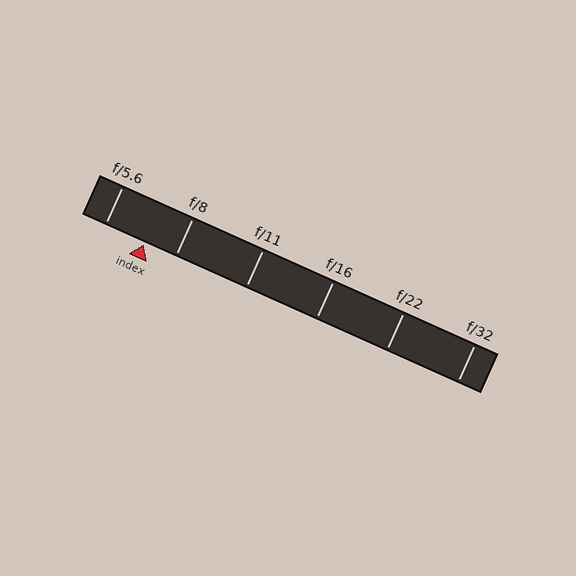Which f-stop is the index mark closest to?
The index mark is closest to f/8.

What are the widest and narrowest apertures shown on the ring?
The widest aperture shown is f/5.6 and the narrowest is f/32.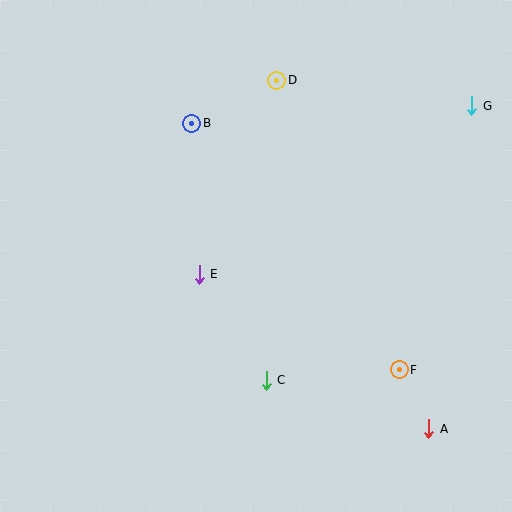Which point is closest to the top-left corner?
Point B is closest to the top-left corner.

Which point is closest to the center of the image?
Point E at (199, 274) is closest to the center.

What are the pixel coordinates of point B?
Point B is at (192, 123).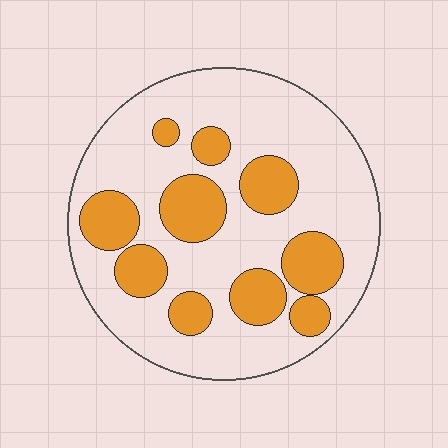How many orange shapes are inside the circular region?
10.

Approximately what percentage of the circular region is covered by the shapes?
Approximately 30%.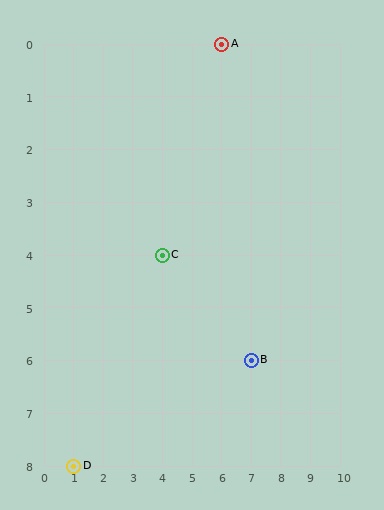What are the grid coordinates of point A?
Point A is at grid coordinates (6, 0).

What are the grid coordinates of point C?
Point C is at grid coordinates (4, 4).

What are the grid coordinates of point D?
Point D is at grid coordinates (1, 8).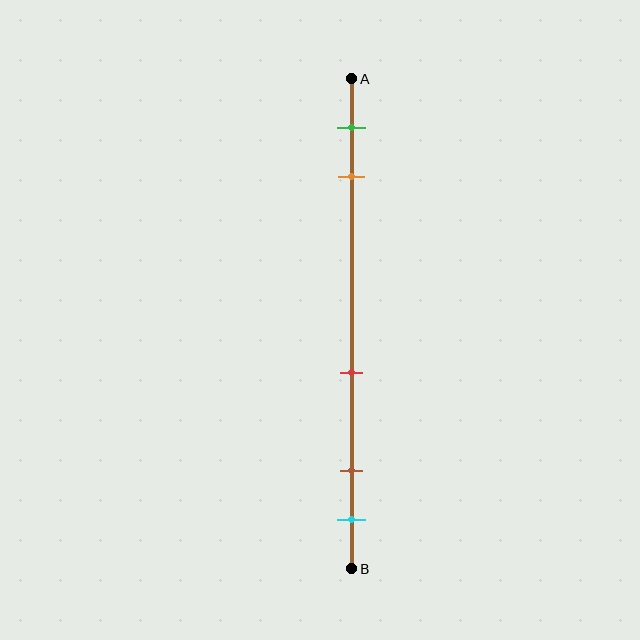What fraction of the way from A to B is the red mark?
The red mark is approximately 60% (0.6) of the way from A to B.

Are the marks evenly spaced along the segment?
No, the marks are not evenly spaced.